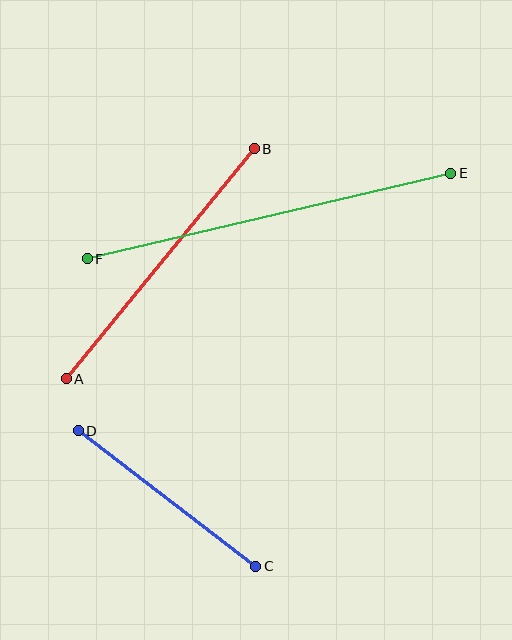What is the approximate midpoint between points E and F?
The midpoint is at approximately (269, 216) pixels.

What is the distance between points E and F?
The distance is approximately 373 pixels.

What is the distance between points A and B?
The distance is approximately 297 pixels.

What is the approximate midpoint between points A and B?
The midpoint is at approximately (160, 264) pixels.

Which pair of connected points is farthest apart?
Points E and F are farthest apart.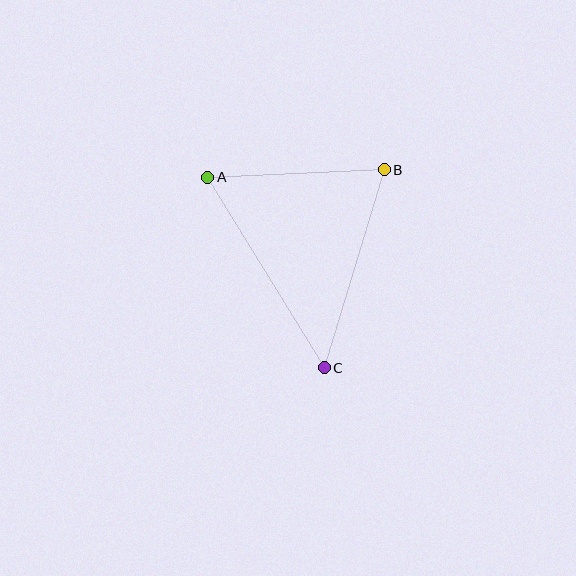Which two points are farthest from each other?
Points A and C are farthest from each other.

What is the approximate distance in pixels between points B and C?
The distance between B and C is approximately 207 pixels.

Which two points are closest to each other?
Points A and B are closest to each other.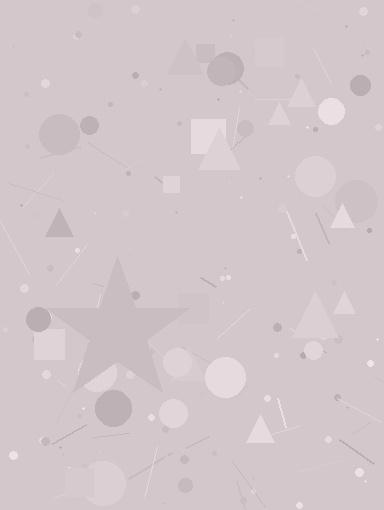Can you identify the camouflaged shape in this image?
The camouflaged shape is a star.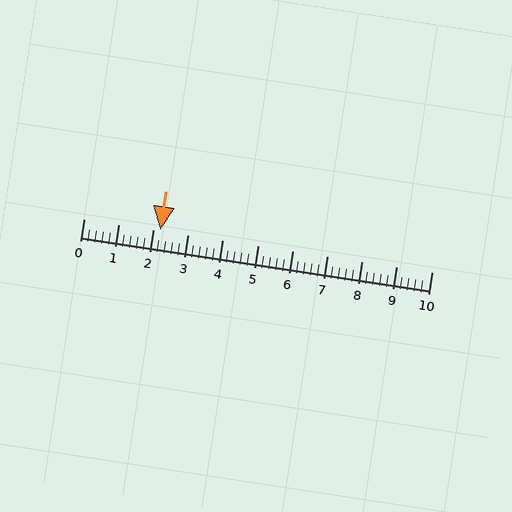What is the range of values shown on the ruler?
The ruler shows values from 0 to 10.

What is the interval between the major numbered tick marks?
The major tick marks are spaced 1 units apart.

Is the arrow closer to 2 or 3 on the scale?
The arrow is closer to 2.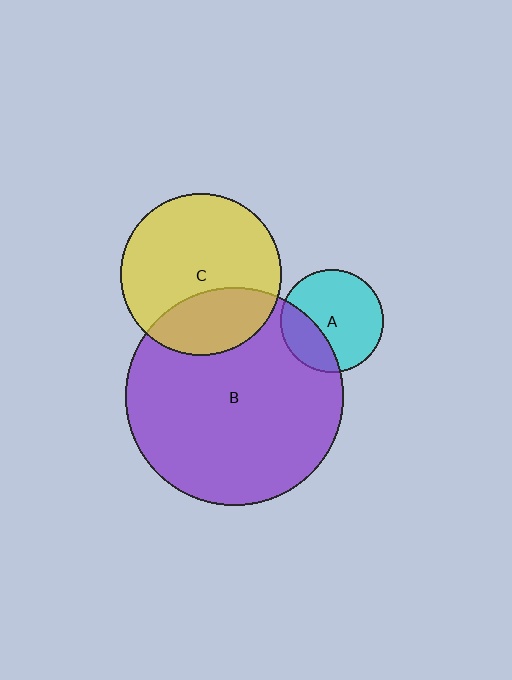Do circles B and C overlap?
Yes.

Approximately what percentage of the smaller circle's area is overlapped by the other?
Approximately 30%.